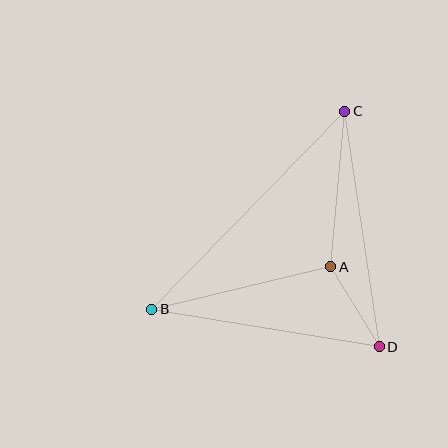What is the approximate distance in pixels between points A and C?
The distance between A and C is approximately 156 pixels.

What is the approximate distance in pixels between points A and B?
The distance between A and B is approximately 184 pixels.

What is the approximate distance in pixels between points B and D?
The distance between B and D is approximately 230 pixels.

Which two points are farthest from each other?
Points B and C are farthest from each other.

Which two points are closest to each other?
Points A and D are closest to each other.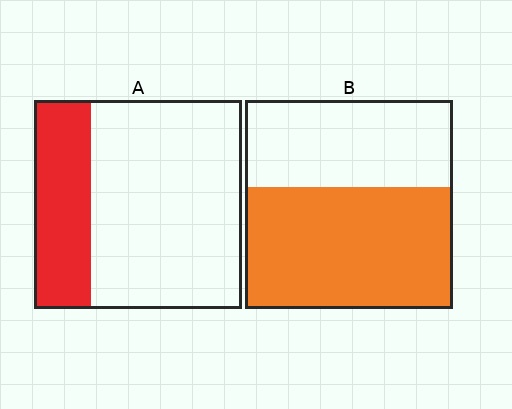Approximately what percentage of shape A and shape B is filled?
A is approximately 25% and B is approximately 60%.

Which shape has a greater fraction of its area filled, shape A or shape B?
Shape B.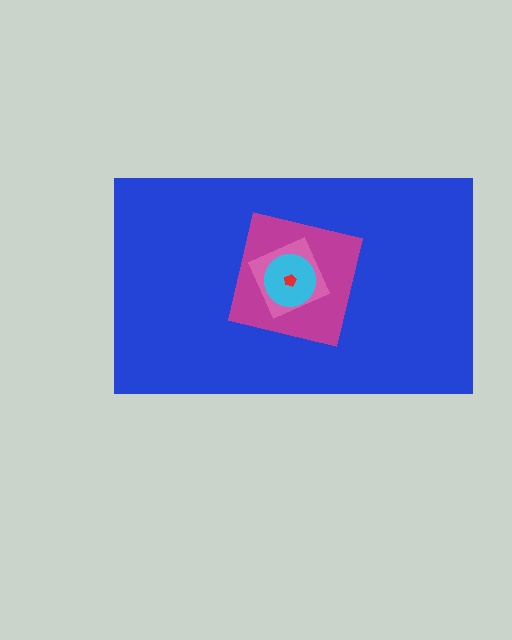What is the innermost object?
The red pentagon.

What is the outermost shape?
The blue rectangle.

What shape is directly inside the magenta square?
The pink square.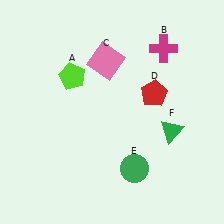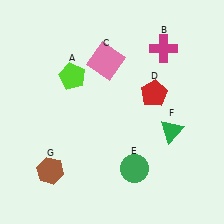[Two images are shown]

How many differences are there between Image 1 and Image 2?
There is 1 difference between the two images.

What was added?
A brown hexagon (G) was added in Image 2.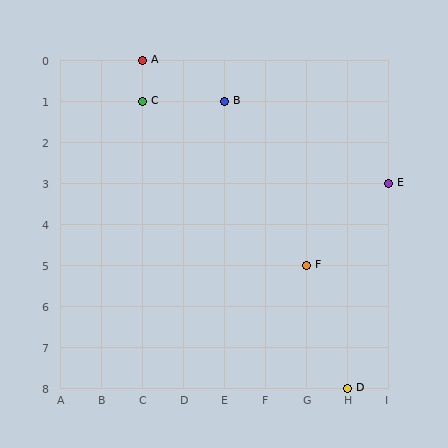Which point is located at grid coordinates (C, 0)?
Point A is at (C, 0).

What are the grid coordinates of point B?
Point B is at grid coordinates (E, 1).